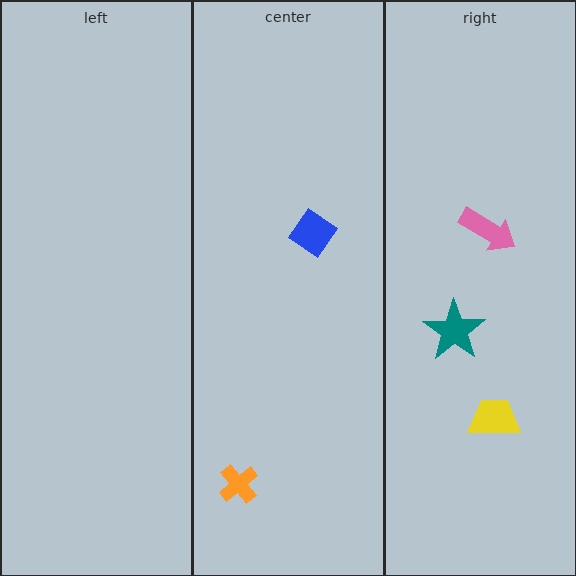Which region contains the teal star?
The right region.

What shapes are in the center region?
The orange cross, the blue diamond.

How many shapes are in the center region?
2.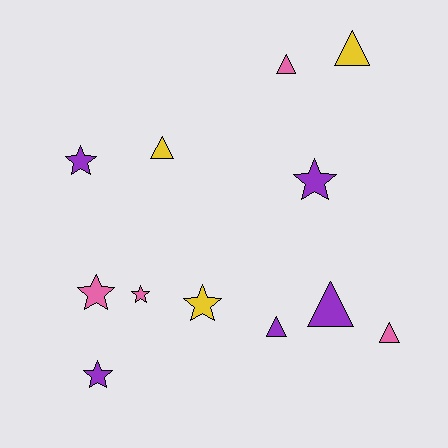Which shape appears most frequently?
Star, with 6 objects.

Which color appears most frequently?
Purple, with 5 objects.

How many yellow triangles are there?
There are 2 yellow triangles.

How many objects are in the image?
There are 12 objects.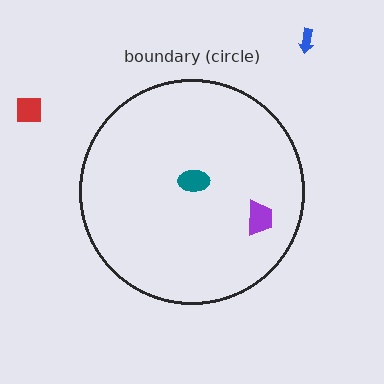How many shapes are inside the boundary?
2 inside, 2 outside.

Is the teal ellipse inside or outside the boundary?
Inside.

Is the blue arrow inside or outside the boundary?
Outside.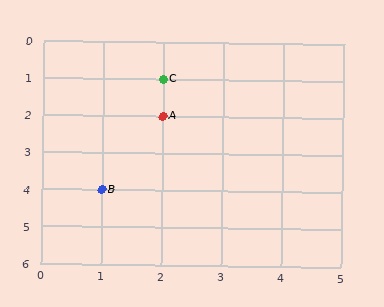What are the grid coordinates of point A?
Point A is at grid coordinates (2, 2).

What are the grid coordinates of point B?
Point B is at grid coordinates (1, 4).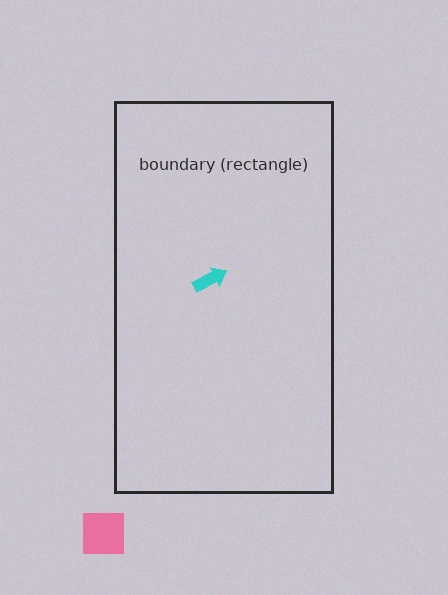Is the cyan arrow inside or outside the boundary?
Inside.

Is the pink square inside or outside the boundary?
Outside.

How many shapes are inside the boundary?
1 inside, 1 outside.